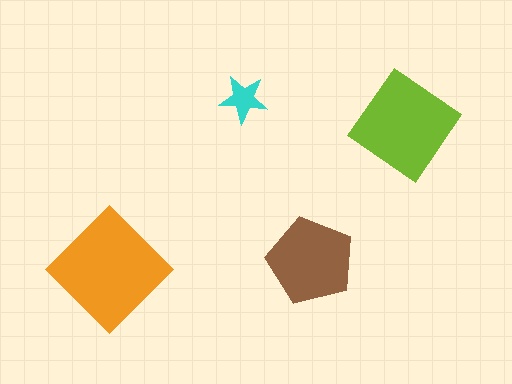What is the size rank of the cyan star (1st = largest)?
4th.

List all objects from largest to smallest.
The orange diamond, the lime diamond, the brown pentagon, the cyan star.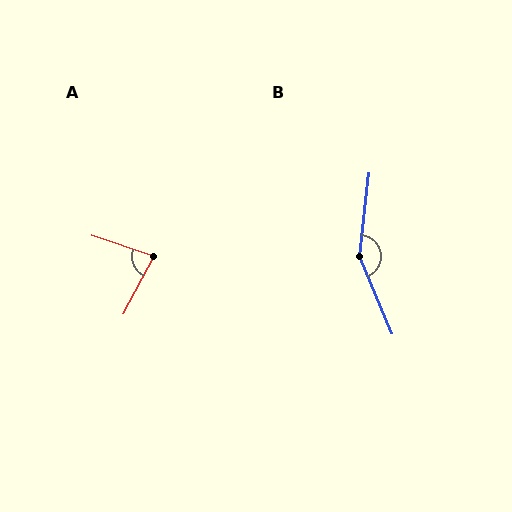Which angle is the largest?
B, at approximately 150 degrees.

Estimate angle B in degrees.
Approximately 150 degrees.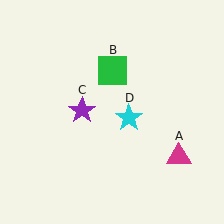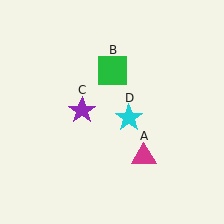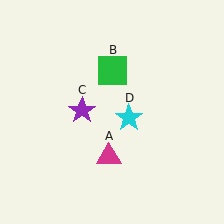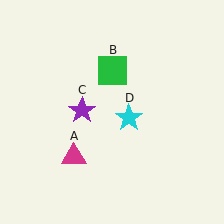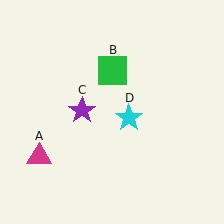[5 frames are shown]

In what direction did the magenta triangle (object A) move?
The magenta triangle (object A) moved left.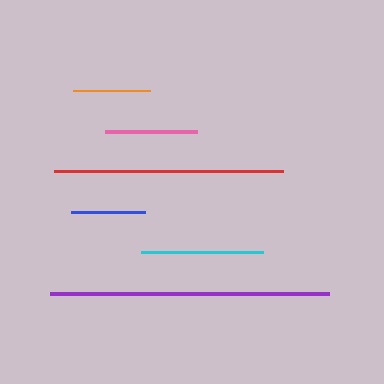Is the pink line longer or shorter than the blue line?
The pink line is longer than the blue line.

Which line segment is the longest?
The purple line is the longest at approximately 279 pixels.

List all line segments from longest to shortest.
From longest to shortest: purple, red, cyan, pink, orange, blue.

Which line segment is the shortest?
The blue line is the shortest at approximately 74 pixels.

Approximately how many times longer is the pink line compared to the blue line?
The pink line is approximately 1.3 times the length of the blue line.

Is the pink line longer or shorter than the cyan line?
The cyan line is longer than the pink line.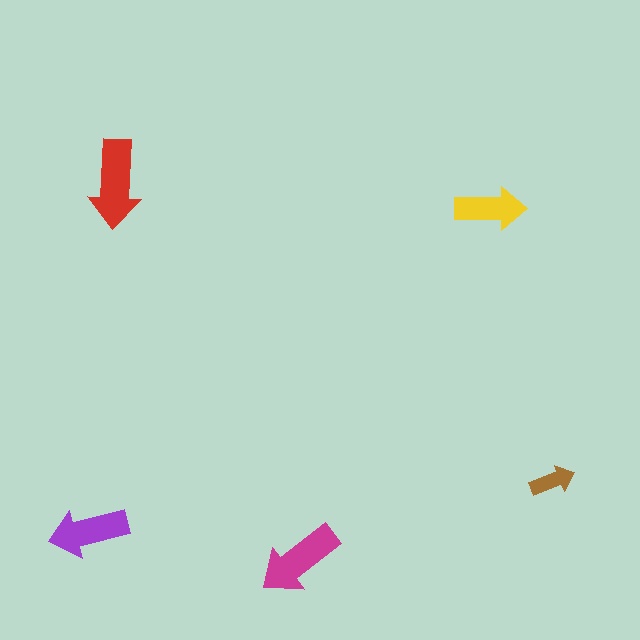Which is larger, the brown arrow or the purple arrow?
The purple one.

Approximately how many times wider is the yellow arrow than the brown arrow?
About 1.5 times wider.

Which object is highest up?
The red arrow is topmost.